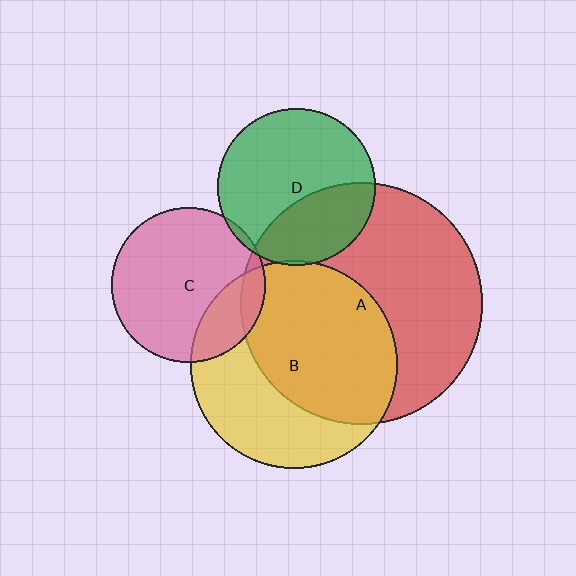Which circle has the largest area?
Circle A (red).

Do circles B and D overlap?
Yes.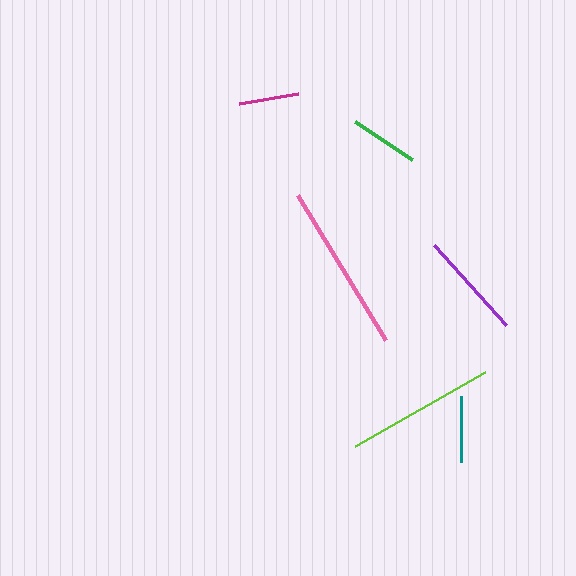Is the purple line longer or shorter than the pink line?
The pink line is longer than the purple line.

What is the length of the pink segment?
The pink segment is approximately 169 pixels long.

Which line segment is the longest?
The pink line is the longest at approximately 169 pixels.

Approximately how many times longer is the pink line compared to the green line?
The pink line is approximately 2.4 times the length of the green line.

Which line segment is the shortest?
The magenta line is the shortest at approximately 60 pixels.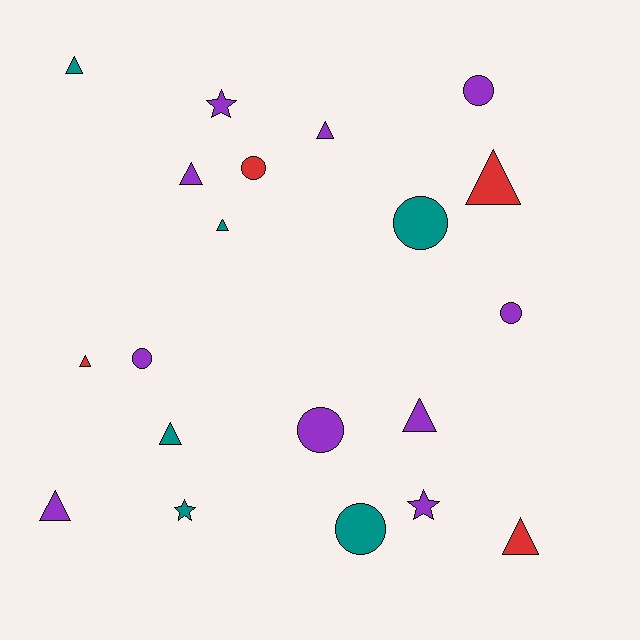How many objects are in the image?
There are 20 objects.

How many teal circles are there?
There are 2 teal circles.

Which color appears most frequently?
Purple, with 10 objects.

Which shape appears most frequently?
Triangle, with 10 objects.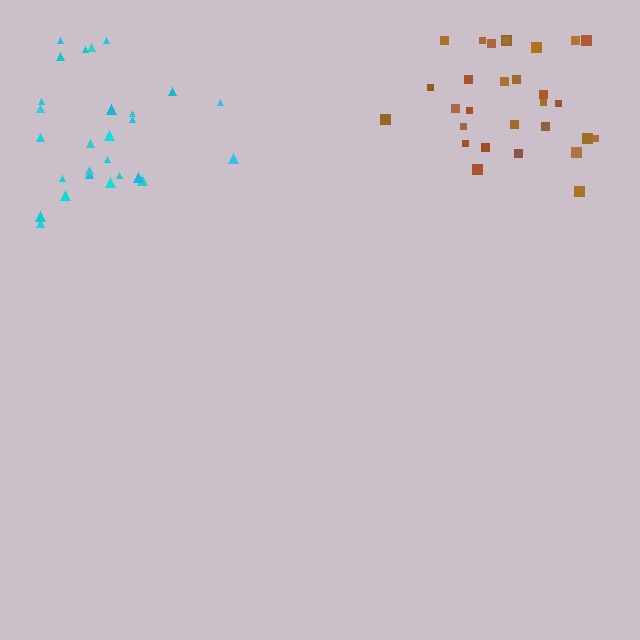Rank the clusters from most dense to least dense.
brown, cyan.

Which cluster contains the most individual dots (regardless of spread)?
Brown (29).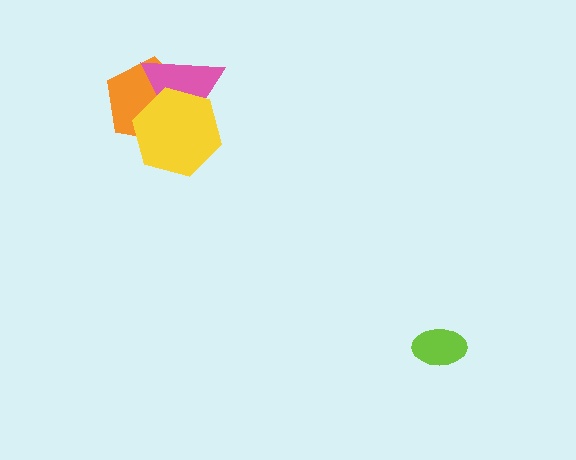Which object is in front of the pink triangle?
The yellow hexagon is in front of the pink triangle.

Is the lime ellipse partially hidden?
No, no other shape covers it.